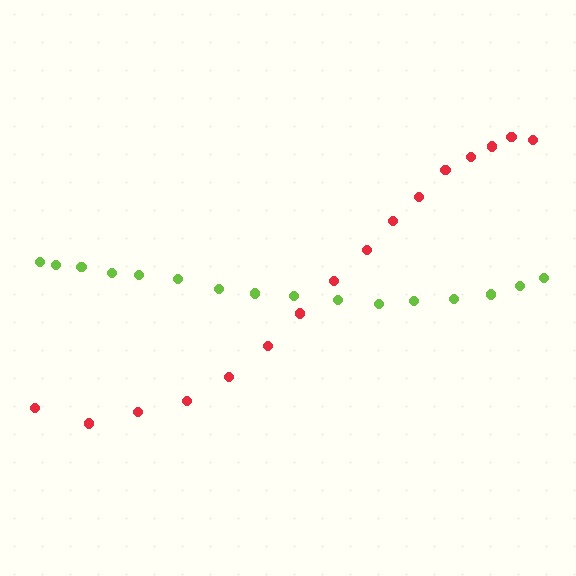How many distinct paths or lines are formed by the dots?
There are 2 distinct paths.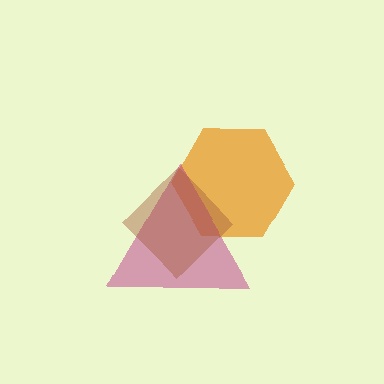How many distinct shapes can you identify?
There are 3 distinct shapes: an orange hexagon, a magenta triangle, a brown diamond.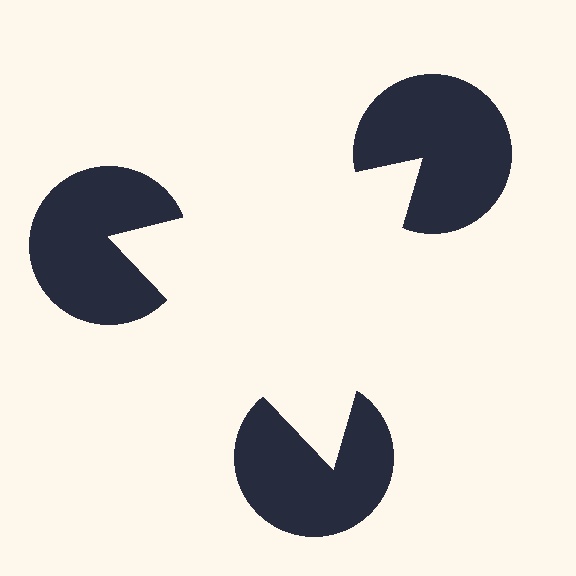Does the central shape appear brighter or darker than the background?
It typically appears slightly brighter than the background, even though no actual brightness change is drawn.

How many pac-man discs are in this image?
There are 3 — one at each vertex of the illusory triangle.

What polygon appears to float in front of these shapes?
An illusory triangle — its edges are inferred from the aligned wedge cuts in the pac-man discs, not physically drawn.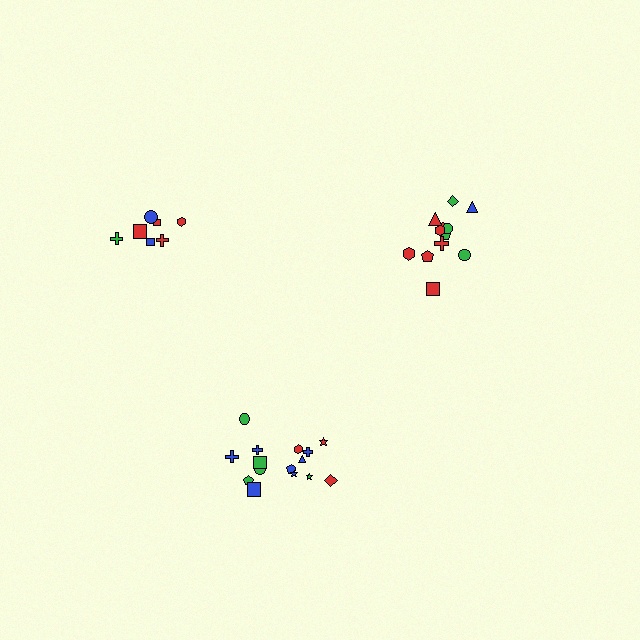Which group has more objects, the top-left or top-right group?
The top-right group.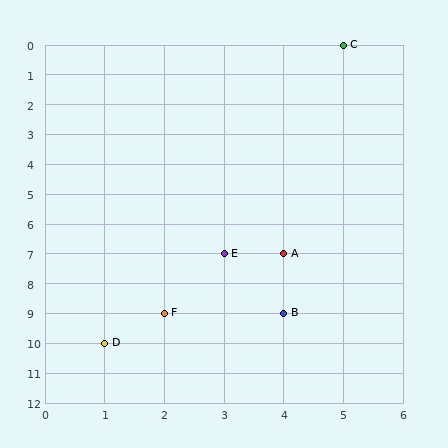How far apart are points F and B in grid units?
Points F and B are 2 columns apart.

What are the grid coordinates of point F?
Point F is at grid coordinates (2, 9).